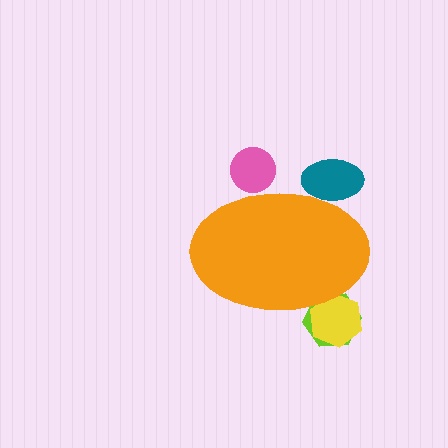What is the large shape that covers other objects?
An orange ellipse.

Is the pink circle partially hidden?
Yes, the pink circle is partially hidden behind the orange ellipse.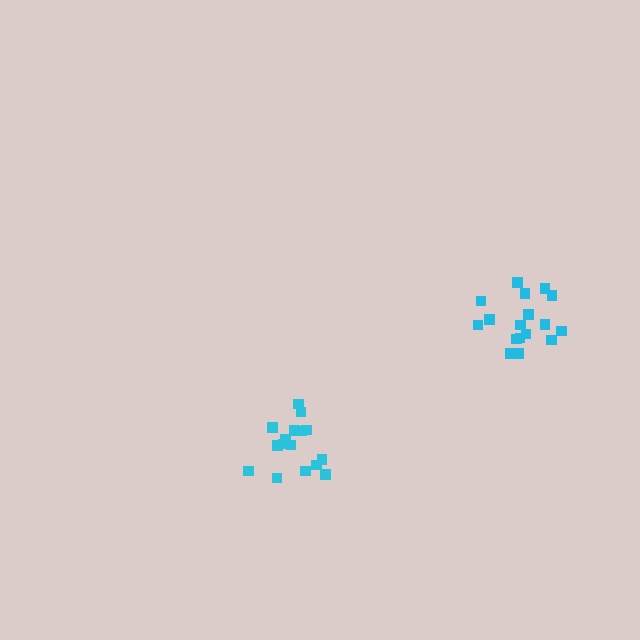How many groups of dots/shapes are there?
There are 2 groups.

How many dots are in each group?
Group 1: 17 dots, Group 2: 16 dots (33 total).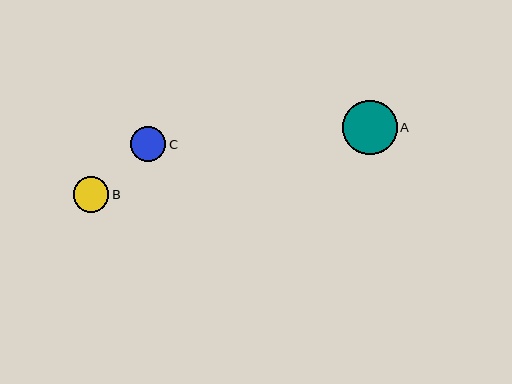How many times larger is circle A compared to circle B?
Circle A is approximately 1.5 times the size of circle B.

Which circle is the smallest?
Circle C is the smallest with a size of approximately 35 pixels.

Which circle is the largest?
Circle A is the largest with a size of approximately 54 pixels.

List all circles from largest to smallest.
From largest to smallest: A, B, C.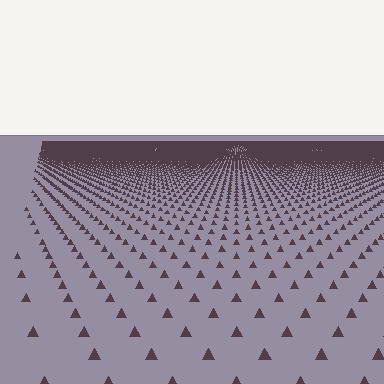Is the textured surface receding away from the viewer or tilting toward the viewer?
The surface is receding away from the viewer. Texture elements get smaller and denser toward the top.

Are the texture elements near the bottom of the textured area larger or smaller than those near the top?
Larger. Near the bottom, elements are closer to the viewer and appear at a bigger on-screen size.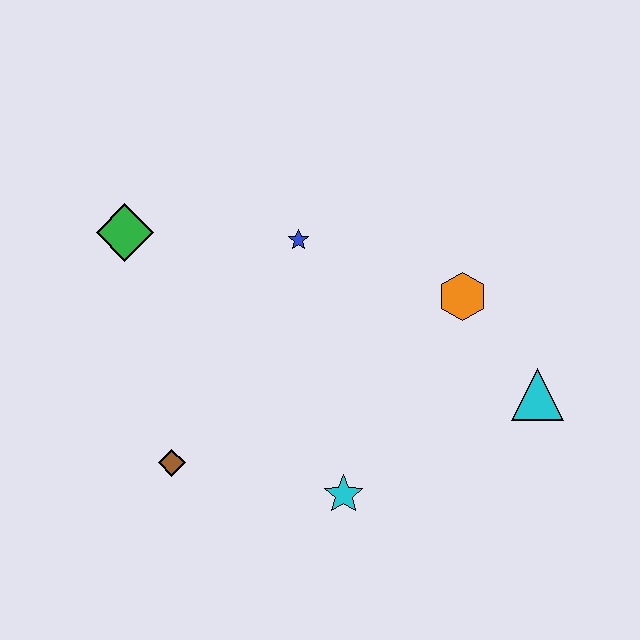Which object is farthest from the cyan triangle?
The green diamond is farthest from the cyan triangle.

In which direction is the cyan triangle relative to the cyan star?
The cyan triangle is to the right of the cyan star.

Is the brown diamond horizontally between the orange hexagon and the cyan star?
No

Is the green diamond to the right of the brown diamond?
No